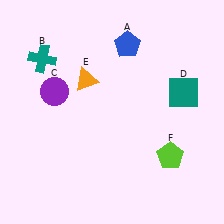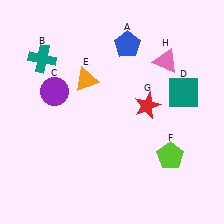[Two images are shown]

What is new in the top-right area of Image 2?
A pink triangle (H) was added in the top-right area of Image 2.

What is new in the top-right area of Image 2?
A red star (G) was added in the top-right area of Image 2.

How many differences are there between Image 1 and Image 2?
There are 2 differences between the two images.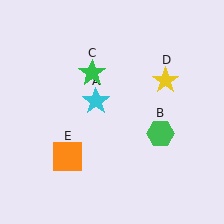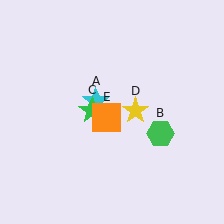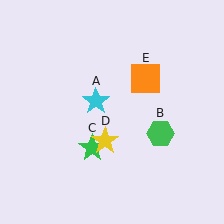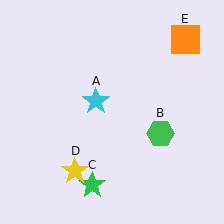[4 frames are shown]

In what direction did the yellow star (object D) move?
The yellow star (object D) moved down and to the left.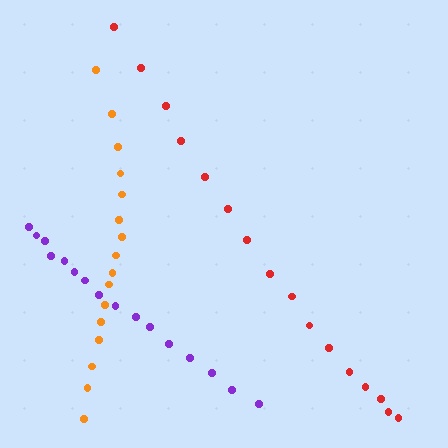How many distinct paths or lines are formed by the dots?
There are 3 distinct paths.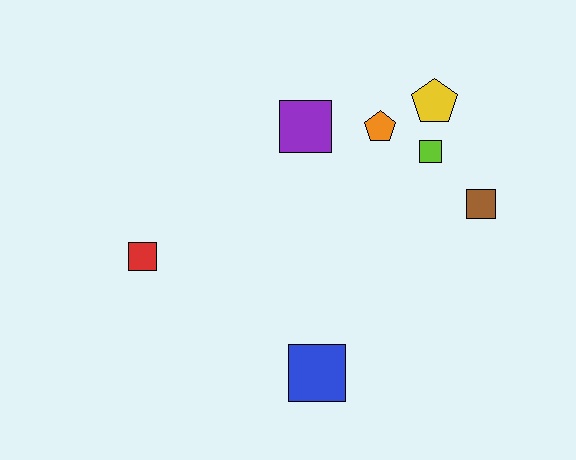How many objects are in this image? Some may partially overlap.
There are 7 objects.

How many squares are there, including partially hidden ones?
There are 5 squares.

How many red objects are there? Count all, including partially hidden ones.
There is 1 red object.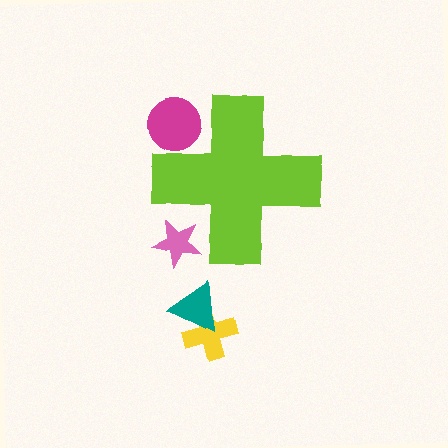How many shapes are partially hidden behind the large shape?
2 shapes are partially hidden.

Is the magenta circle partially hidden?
Yes, the magenta circle is partially hidden behind the lime cross.